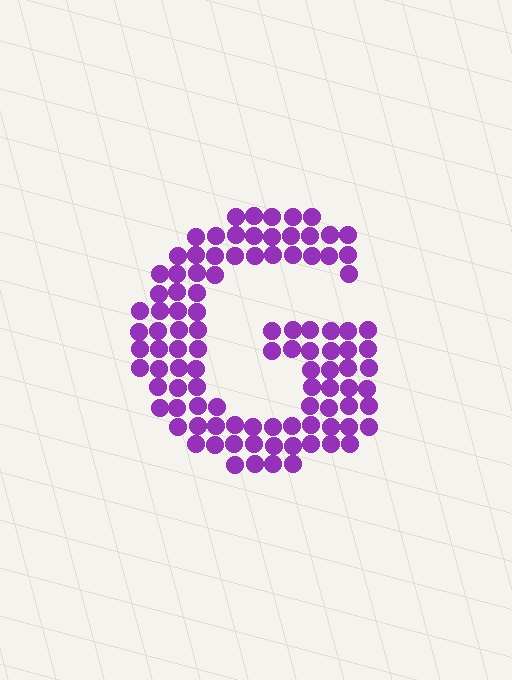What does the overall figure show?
The overall figure shows the letter G.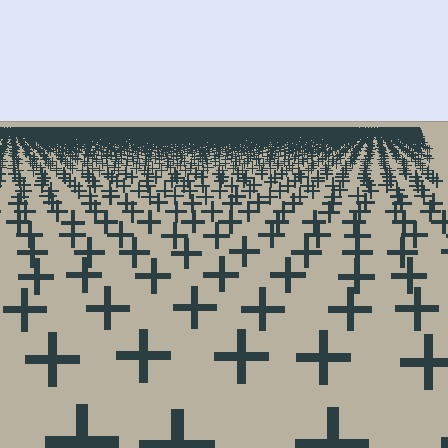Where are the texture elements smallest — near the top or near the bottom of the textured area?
Near the top.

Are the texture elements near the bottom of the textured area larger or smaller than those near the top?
Larger. Near the bottom, elements are closer to the viewer and appear at a bigger on-screen size.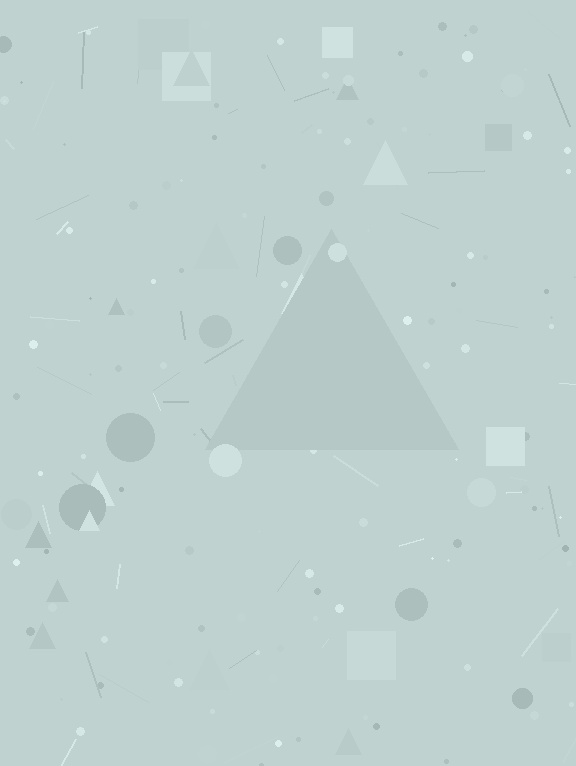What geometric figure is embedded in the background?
A triangle is embedded in the background.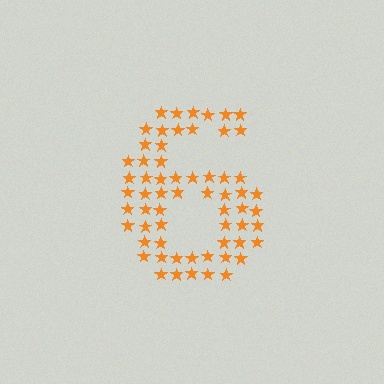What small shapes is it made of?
It is made of small stars.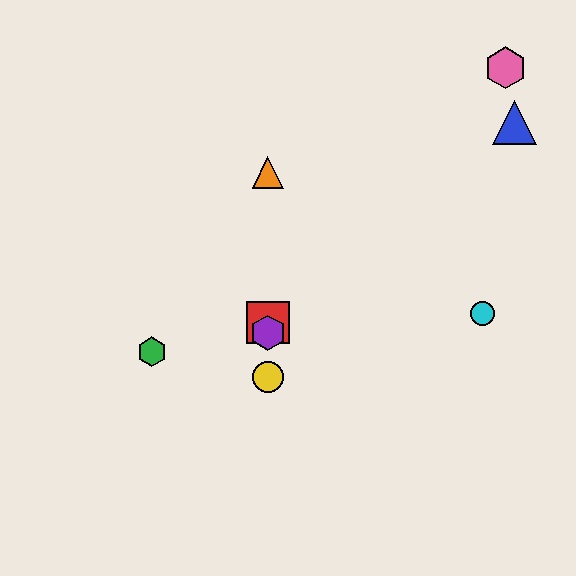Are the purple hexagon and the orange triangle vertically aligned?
Yes, both are at x≈268.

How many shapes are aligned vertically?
4 shapes (the red square, the yellow circle, the purple hexagon, the orange triangle) are aligned vertically.